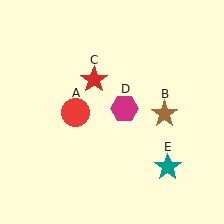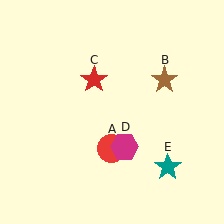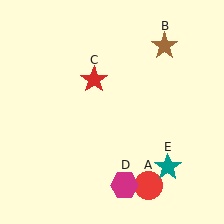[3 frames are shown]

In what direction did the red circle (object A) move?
The red circle (object A) moved down and to the right.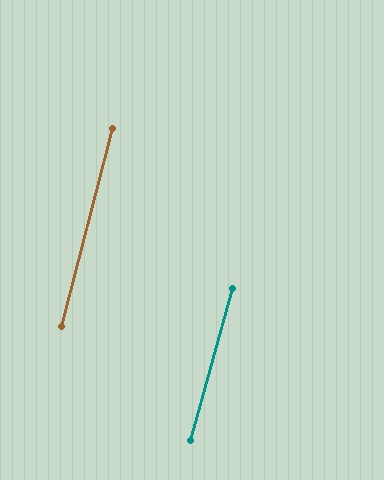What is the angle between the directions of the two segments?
Approximately 1 degree.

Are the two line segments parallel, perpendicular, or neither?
Parallel — their directions differ by only 1.4°.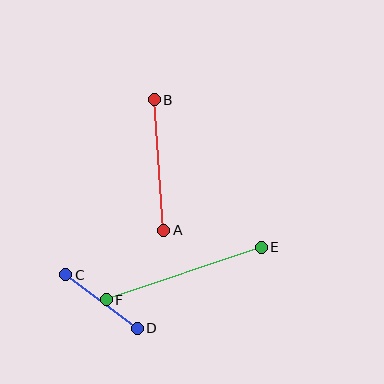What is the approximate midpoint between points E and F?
The midpoint is at approximately (184, 274) pixels.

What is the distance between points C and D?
The distance is approximately 89 pixels.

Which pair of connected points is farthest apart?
Points E and F are farthest apart.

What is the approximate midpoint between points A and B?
The midpoint is at approximately (159, 165) pixels.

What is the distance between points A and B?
The distance is approximately 131 pixels.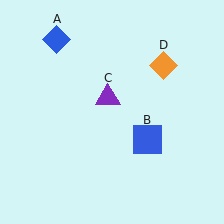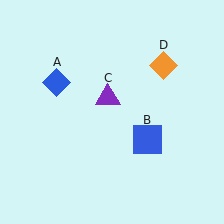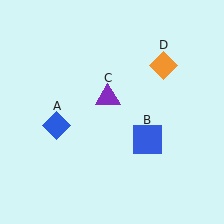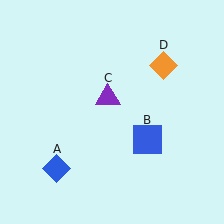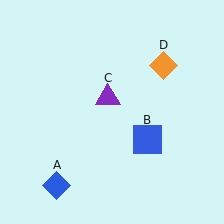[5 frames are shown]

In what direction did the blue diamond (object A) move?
The blue diamond (object A) moved down.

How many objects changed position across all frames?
1 object changed position: blue diamond (object A).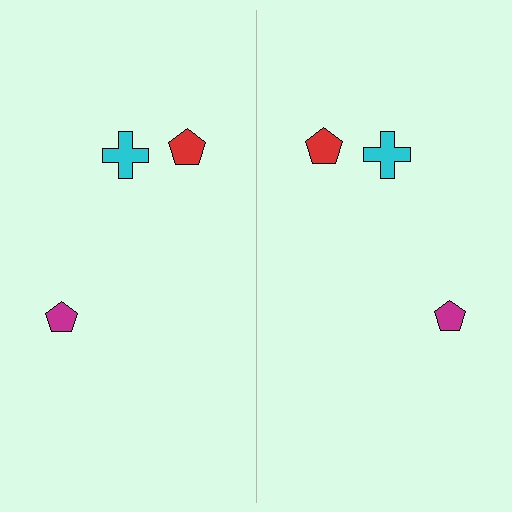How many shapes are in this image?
There are 6 shapes in this image.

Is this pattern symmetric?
Yes, this pattern has bilateral (reflection) symmetry.